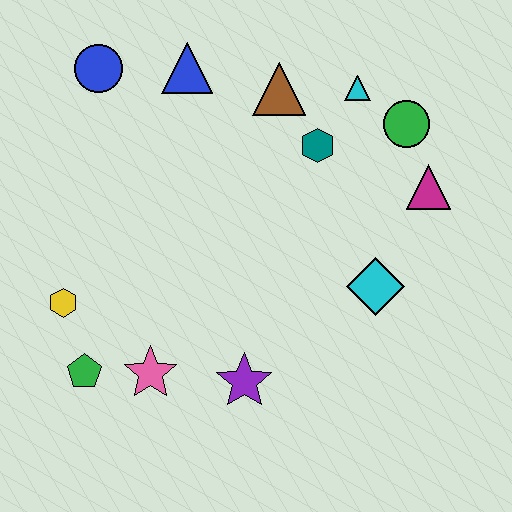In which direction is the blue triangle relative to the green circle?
The blue triangle is to the left of the green circle.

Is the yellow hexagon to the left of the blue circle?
Yes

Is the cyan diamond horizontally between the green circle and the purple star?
Yes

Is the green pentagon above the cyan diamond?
No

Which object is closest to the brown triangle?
The teal hexagon is closest to the brown triangle.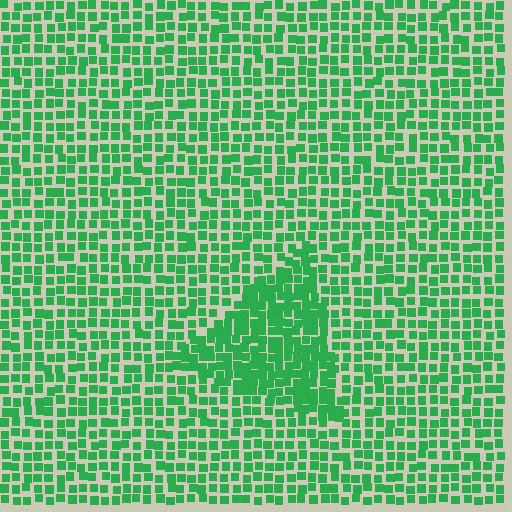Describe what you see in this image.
The image contains small green elements arranged at two different densities. A triangle-shaped region is visible where the elements are more densely packed than the surrounding area.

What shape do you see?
I see a triangle.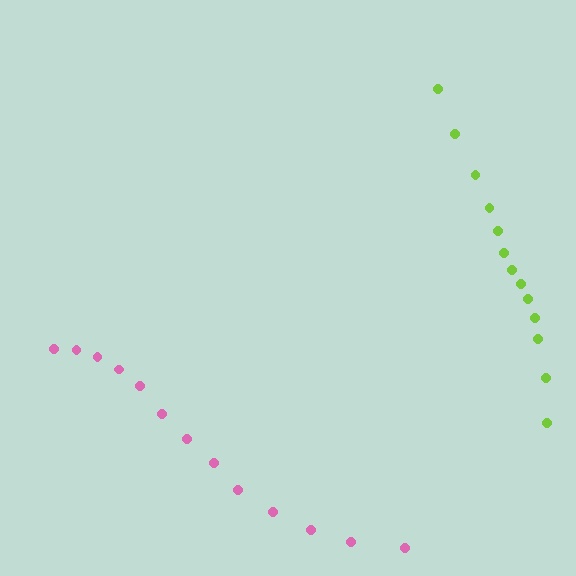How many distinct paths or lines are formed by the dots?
There are 2 distinct paths.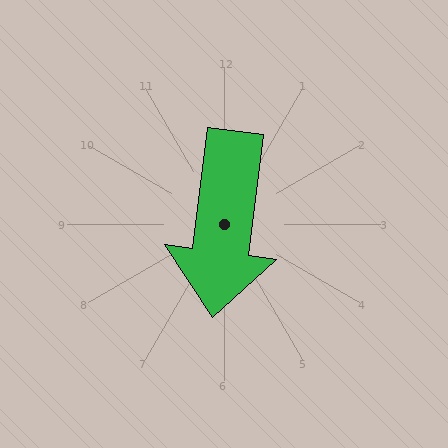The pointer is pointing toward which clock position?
Roughly 6 o'clock.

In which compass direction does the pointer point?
South.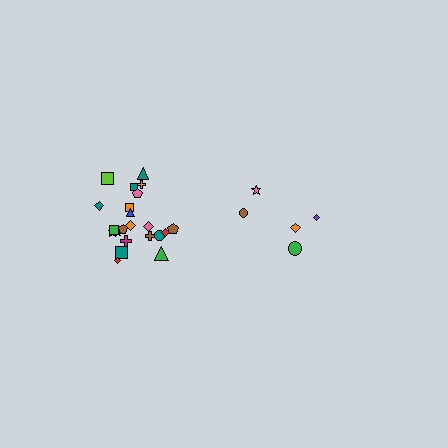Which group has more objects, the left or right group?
The left group.